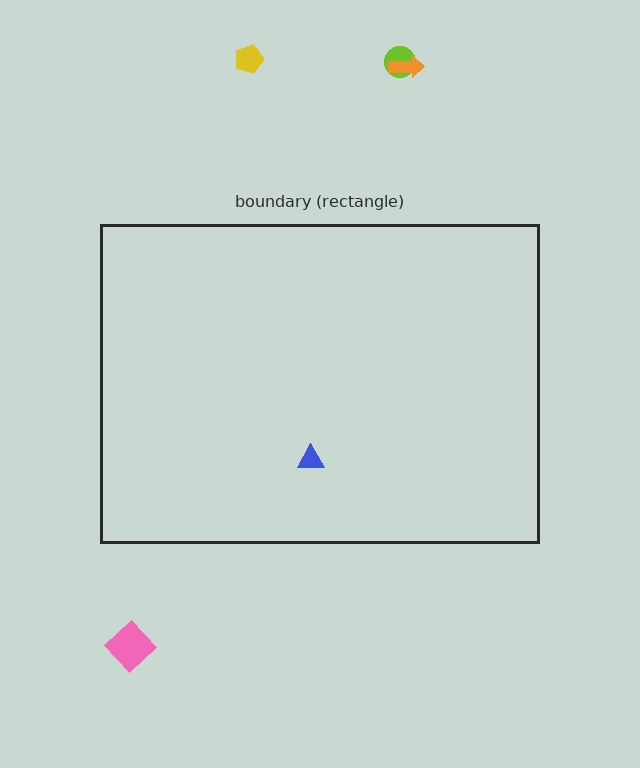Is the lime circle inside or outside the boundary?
Outside.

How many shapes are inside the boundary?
1 inside, 4 outside.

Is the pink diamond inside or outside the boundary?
Outside.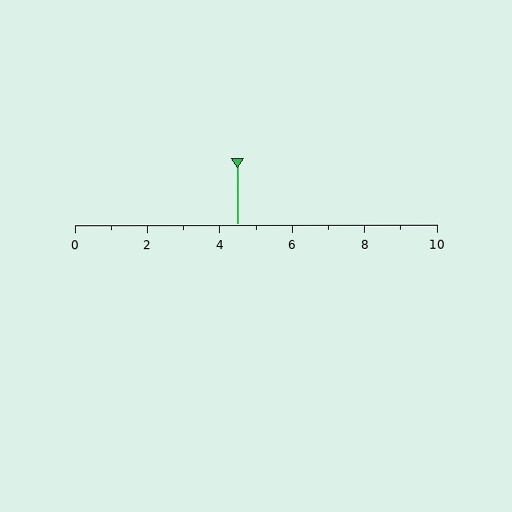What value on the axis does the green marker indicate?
The marker indicates approximately 4.5.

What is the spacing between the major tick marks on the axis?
The major ticks are spaced 2 apart.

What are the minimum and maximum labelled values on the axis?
The axis runs from 0 to 10.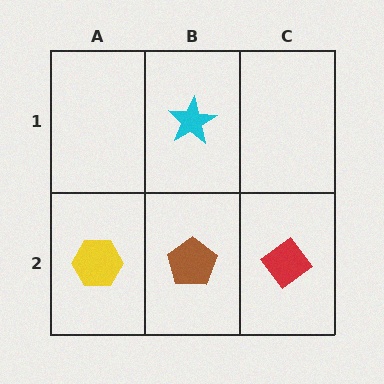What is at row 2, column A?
A yellow hexagon.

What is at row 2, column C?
A red diamond.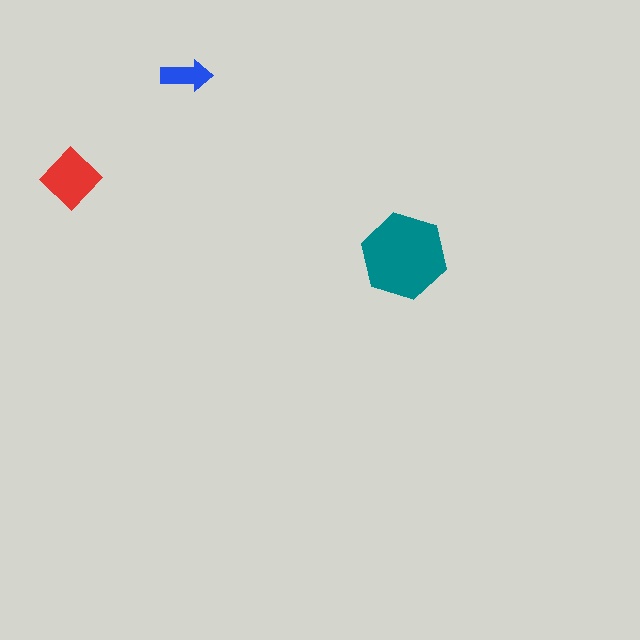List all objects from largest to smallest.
The teal hexagon, the red diamond, the blue arrow.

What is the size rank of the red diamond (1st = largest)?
2nd.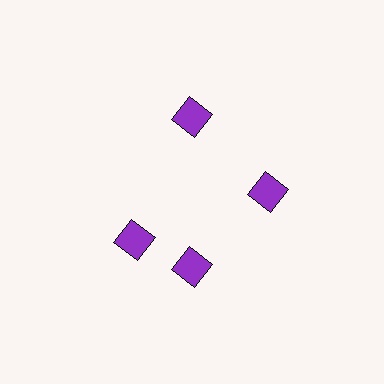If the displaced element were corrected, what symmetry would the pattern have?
It would have 4-fold rotational symmetry — the pattern would map onto itself every 90 degrees.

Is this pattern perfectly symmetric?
No. The 4 purple diamonds are arranged in a ring, but one element near the 9 o'clock position is rotated out of alignment along the ring, breaking the 4-fold rotational symmetry.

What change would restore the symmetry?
The symmetry would be restored by rotating it back into even spacing with its neighbors so that all 4 diamonds sit at equal angles and equal distance from the center.